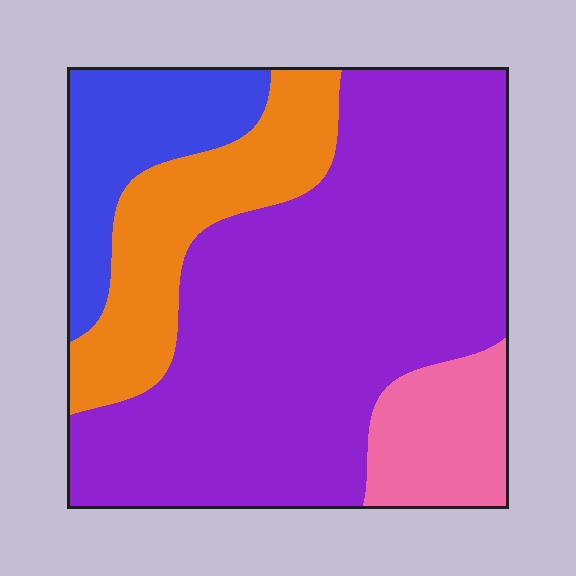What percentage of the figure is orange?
Orange covers about 15% of the figure.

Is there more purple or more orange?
Purple.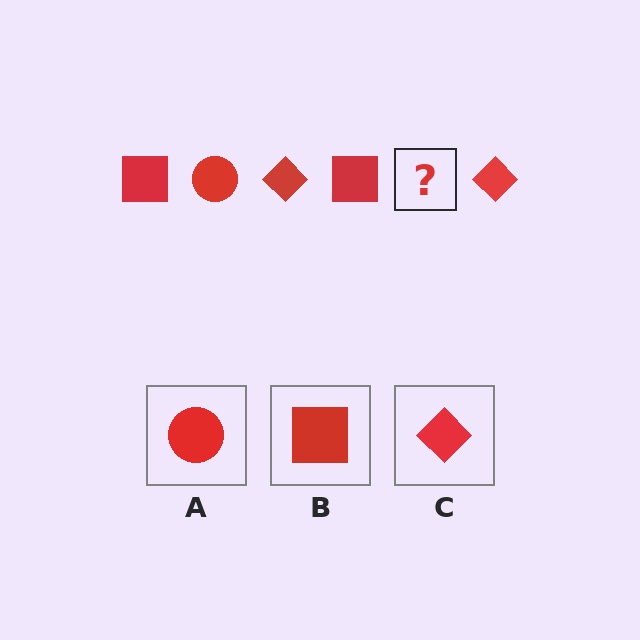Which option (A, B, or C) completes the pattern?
A.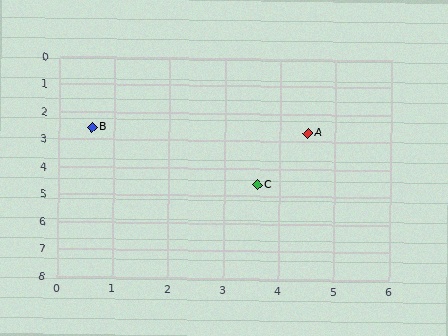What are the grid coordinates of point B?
Point B is at approximately (0.6, 2.6).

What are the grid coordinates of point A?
Point A is at approximately (4.5, 2.7).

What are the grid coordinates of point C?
Point C is at approximately (3.6, 4.6).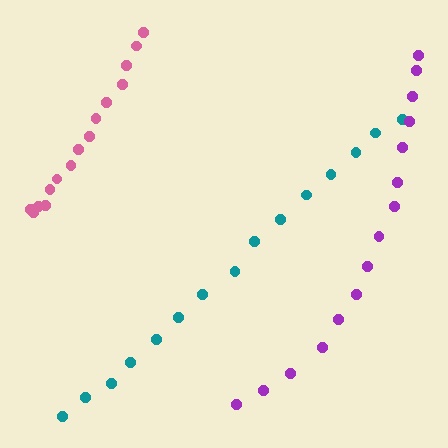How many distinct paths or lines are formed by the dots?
There are 3 distinct paths.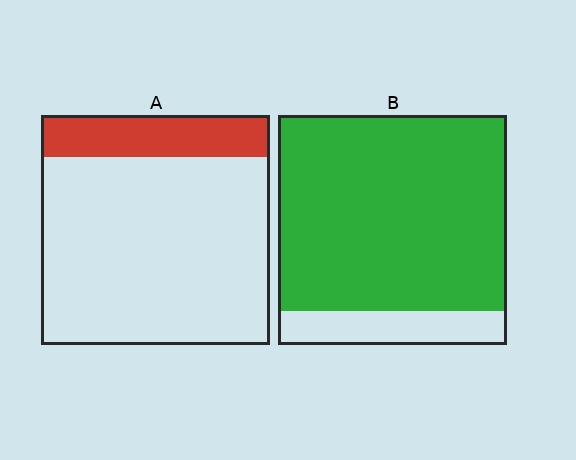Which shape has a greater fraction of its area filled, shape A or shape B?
Shape B.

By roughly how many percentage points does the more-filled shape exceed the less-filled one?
By roughly 65 percentage points (B over A).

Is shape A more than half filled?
No.